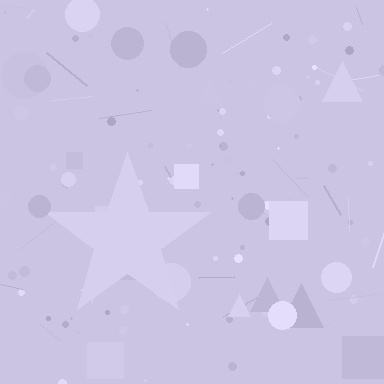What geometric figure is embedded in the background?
A star is embedded in the background.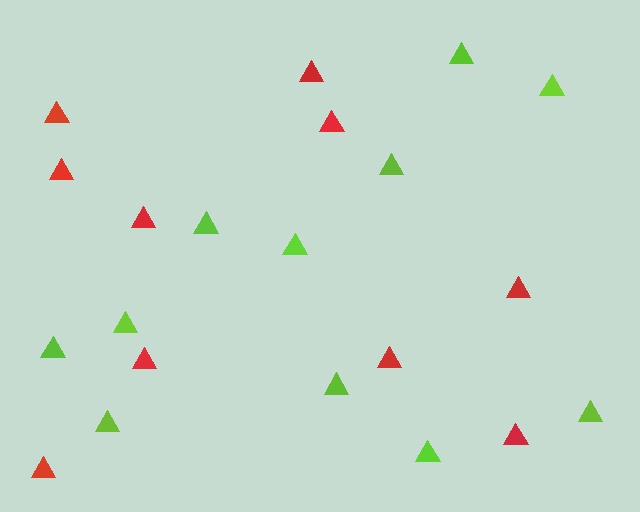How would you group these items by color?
There are 2 groups: one group of lime triangles (11) and one group of red triangles (10).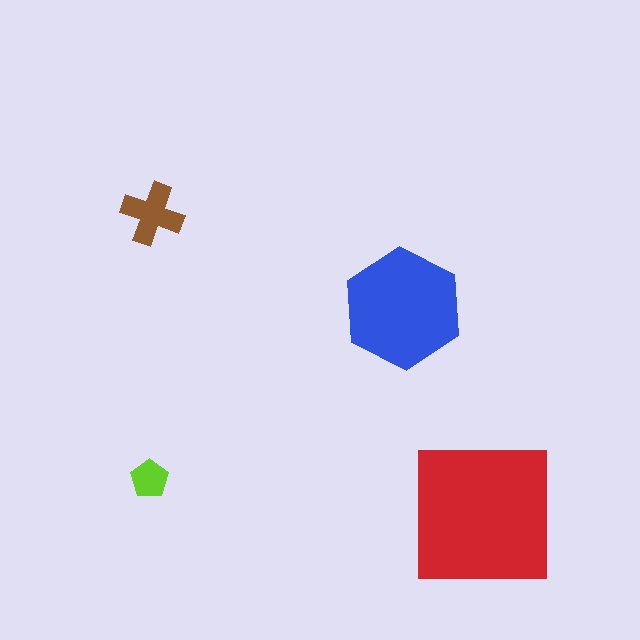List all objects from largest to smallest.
The red square, the blue hexagon, the brown cross, the lime pentagon.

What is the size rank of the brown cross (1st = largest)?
3rd.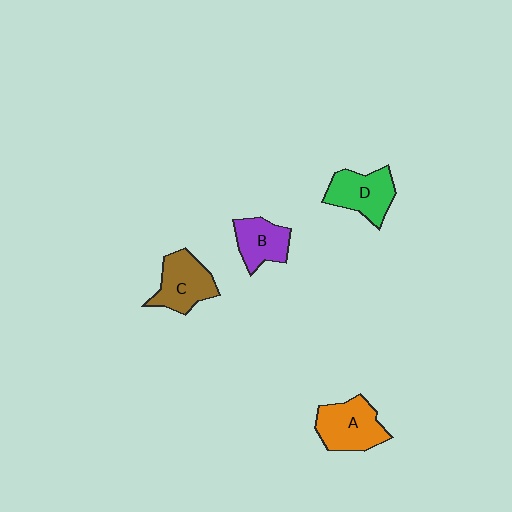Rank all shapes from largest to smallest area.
From largest to smallest: A (orange), C (brown), D (green), B (purple).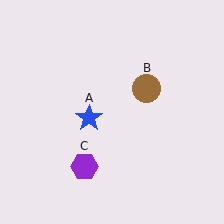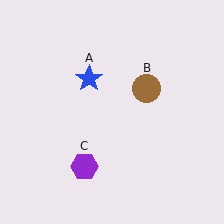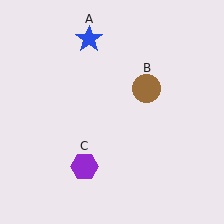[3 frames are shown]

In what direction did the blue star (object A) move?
The blue star (object A) moved up.